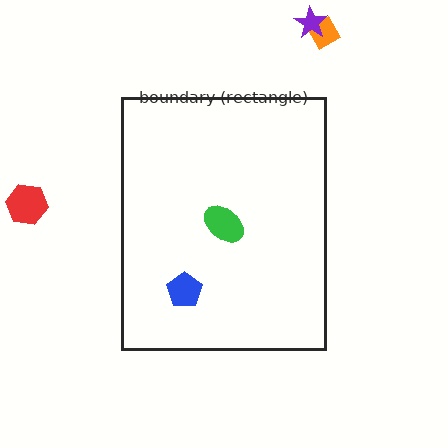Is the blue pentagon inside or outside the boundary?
Inside.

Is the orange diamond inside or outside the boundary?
Outside.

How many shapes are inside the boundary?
2 inside, 3 outside.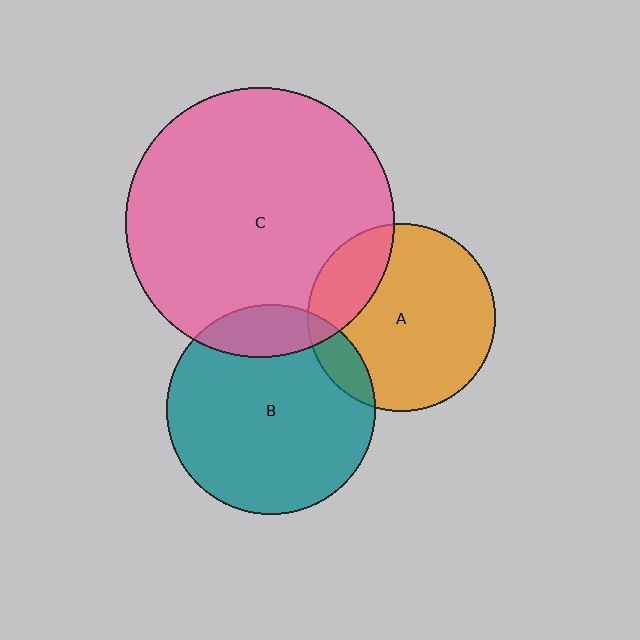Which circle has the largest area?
Circle C (pink).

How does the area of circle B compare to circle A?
Approximately 1.2 times.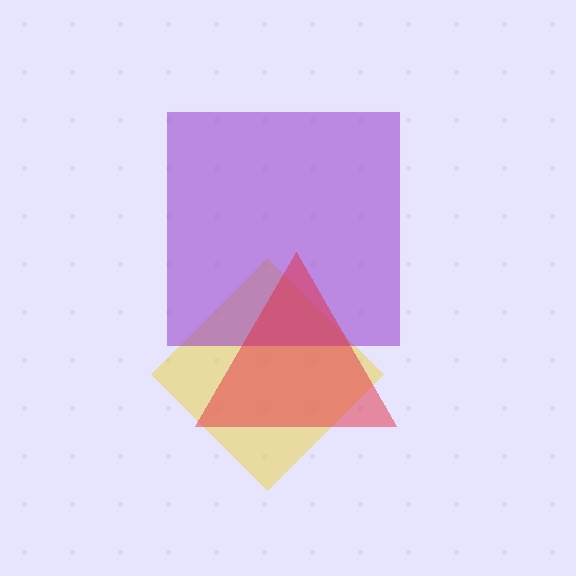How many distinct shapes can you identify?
There are 3 distinct shapes: a yellow diamond, a purple square, a red triangle.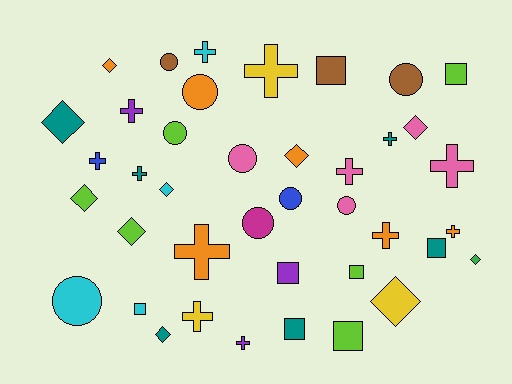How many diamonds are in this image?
There are 10 diamonds.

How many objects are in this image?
There are 40 objects.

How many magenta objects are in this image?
There is 1 magenta object.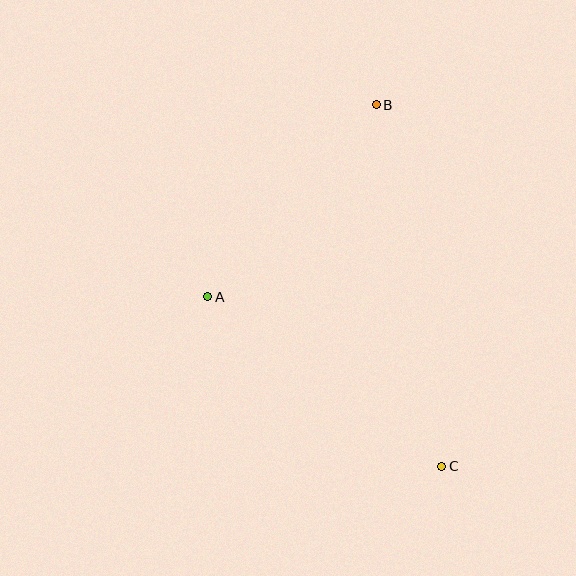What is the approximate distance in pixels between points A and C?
The distance between A and C is approximately 289 pixels.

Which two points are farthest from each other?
Points B and C are farthest from each other.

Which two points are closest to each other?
Points A and B are closest to each other.